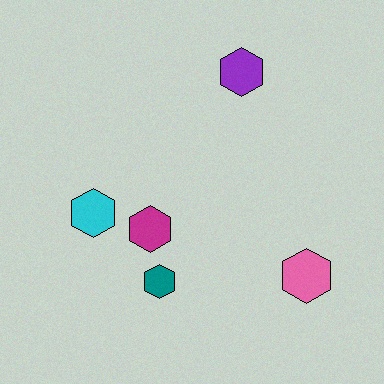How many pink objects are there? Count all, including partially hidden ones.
There is 1 pink object.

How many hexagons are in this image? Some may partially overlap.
There are 5 hexagons.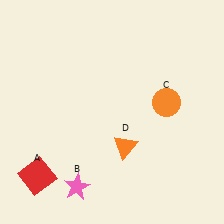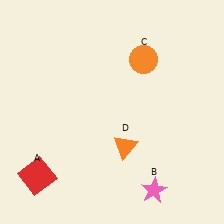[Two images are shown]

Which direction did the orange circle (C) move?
The orange circle (C) moved up.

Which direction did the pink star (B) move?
The pink star (B) moved right.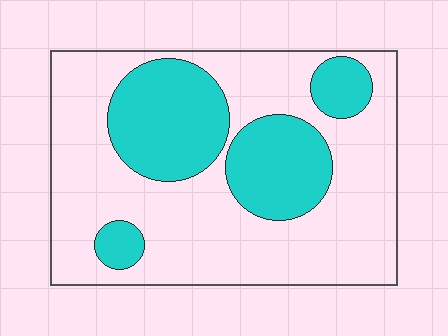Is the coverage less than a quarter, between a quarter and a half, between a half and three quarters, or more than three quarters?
Between a quarter and a half.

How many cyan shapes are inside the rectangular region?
4.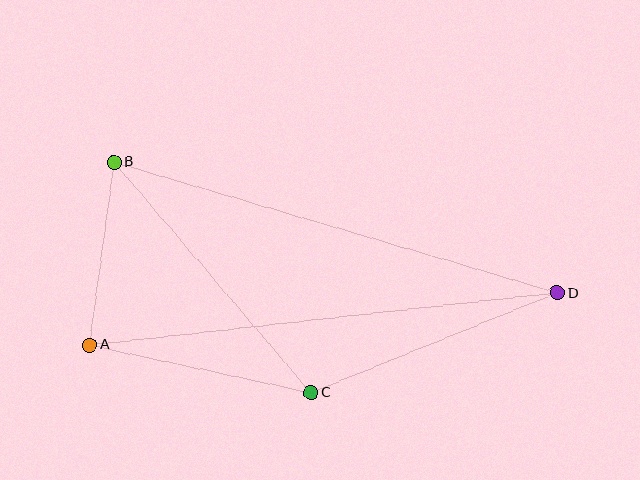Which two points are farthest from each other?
Points A and D are farthest from each other.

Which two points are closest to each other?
Points A and B are closest to each other.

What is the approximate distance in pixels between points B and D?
The distance between B and D is approximately 462 pixels.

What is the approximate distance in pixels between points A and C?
The distance between A and C is approximately 227 pixels.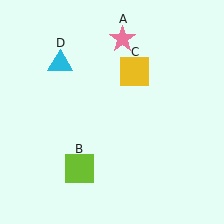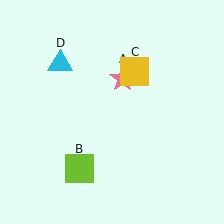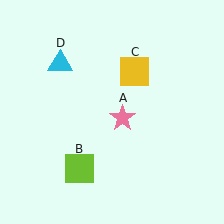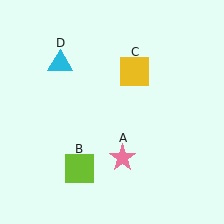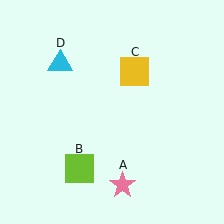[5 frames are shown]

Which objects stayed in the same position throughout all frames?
Lime square (object B) and yellow square (object C) and cyan triangle (object D) remained stationary.